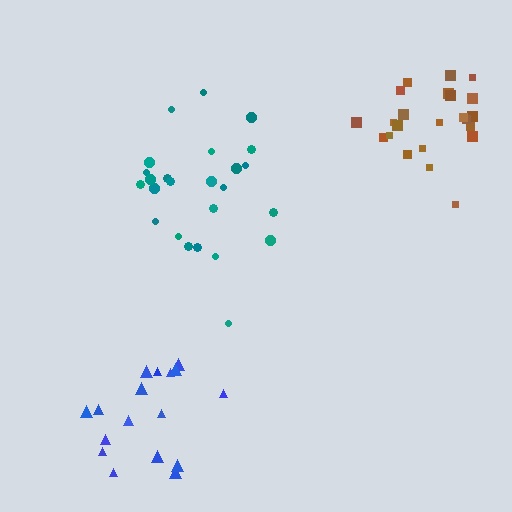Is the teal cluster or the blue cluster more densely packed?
Teal.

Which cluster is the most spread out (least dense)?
Blue.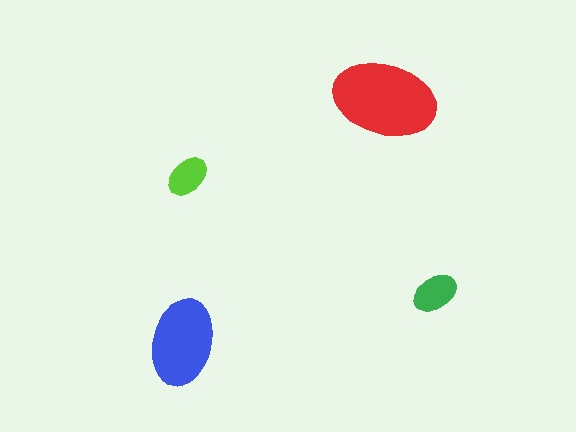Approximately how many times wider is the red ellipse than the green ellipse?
About 2.5 times wider.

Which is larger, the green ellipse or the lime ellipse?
The green one.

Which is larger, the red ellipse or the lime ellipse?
The red one.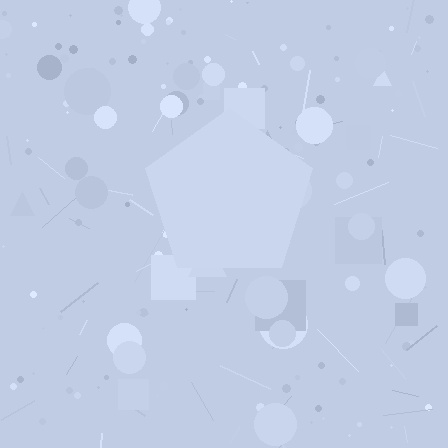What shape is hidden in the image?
A pentagon is hidden in the image.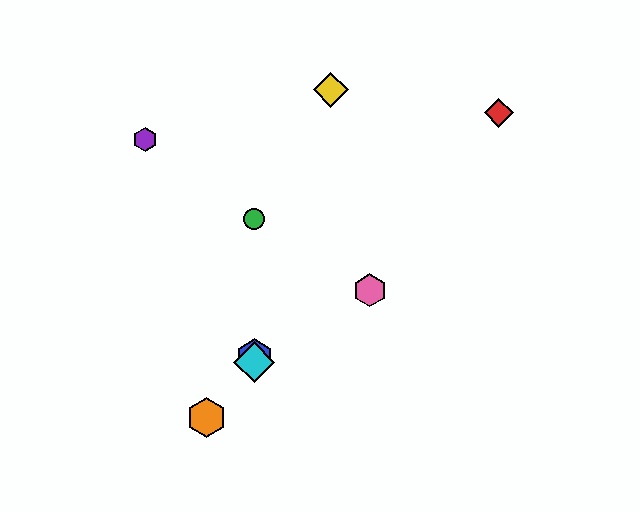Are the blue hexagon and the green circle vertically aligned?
Yes, both are at x≈254.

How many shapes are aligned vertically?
3 shapes (the blue hexagon, the green circle, the cyan diamond) are aligned vertically.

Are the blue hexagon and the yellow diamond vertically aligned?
No, the blue hexagon is at x≈254 and the yellow diamond is at x≈331.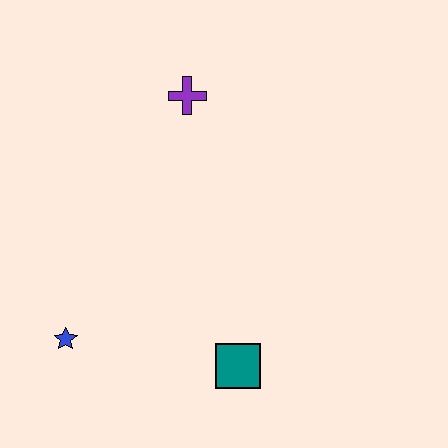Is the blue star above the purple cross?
No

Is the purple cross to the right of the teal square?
No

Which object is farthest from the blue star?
The purple cross is farthest from the blue star.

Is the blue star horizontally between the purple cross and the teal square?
No